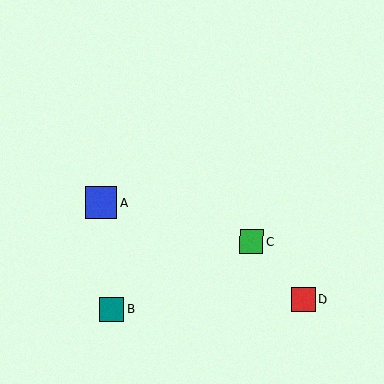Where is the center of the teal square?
The center of the teal square is at (111, 309).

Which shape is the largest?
The blue square (labeled A) is the largest.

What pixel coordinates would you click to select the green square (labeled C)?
Click at (251, 241) to select the green square C.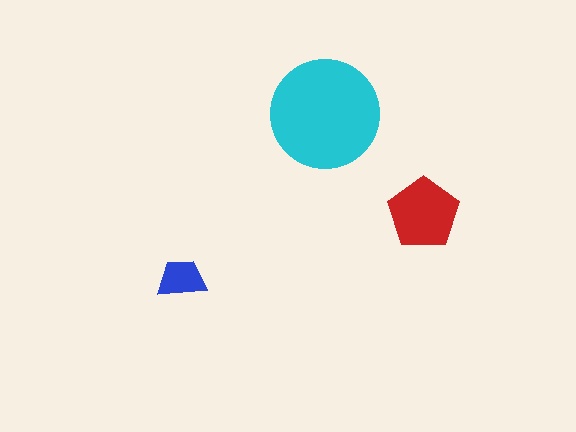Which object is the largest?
The cyan circle.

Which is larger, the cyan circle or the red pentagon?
The cyan circle.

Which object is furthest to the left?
The blue trapezoid is leftmost.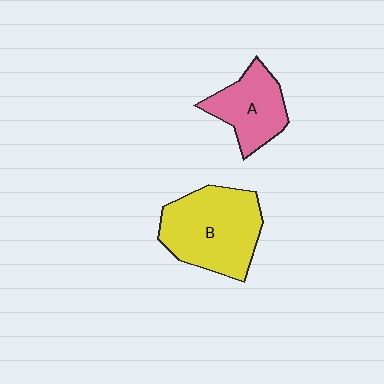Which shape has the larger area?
Shape B (yellow).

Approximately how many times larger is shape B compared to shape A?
Approximately 1.6 times.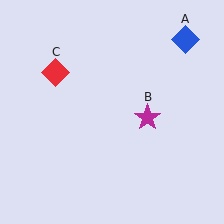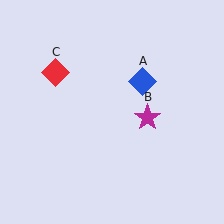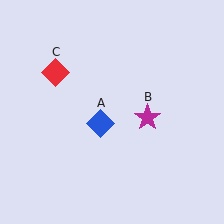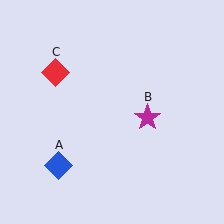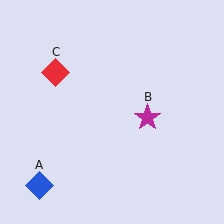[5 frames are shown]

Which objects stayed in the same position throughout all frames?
Magenta star (object B) and red diamond (object C) remained stationary.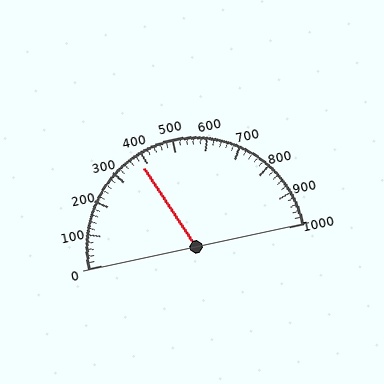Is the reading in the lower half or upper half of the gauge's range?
The reading is in the lower half of the range (0 to 1000).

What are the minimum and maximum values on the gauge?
The gauge ranges from 0 to 1000.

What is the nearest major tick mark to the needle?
The nearest major tick mark is 400.